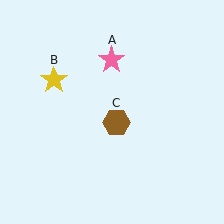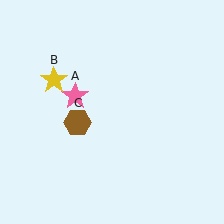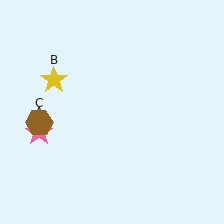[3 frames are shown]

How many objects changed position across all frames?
2 objects changed position: pink star (object A), brown hexagon (object C).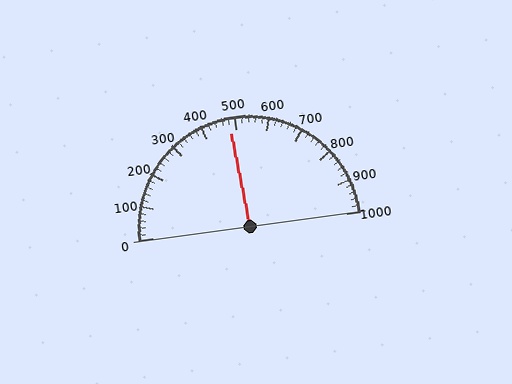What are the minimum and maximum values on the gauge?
The gauge ranges from 0 to 1000.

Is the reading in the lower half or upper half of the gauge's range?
The reading is in the lower half of the range (0 to 1000).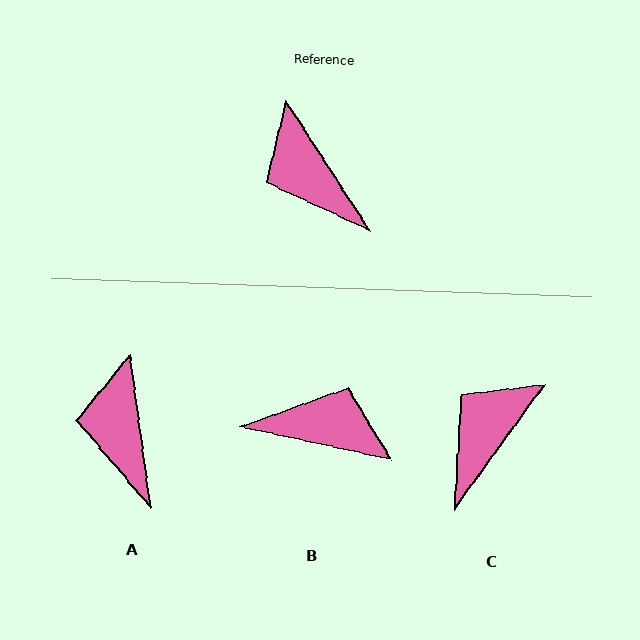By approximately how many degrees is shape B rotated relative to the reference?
Approximately 135 degrees clockwise.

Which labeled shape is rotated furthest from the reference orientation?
B, about 135 degrees away.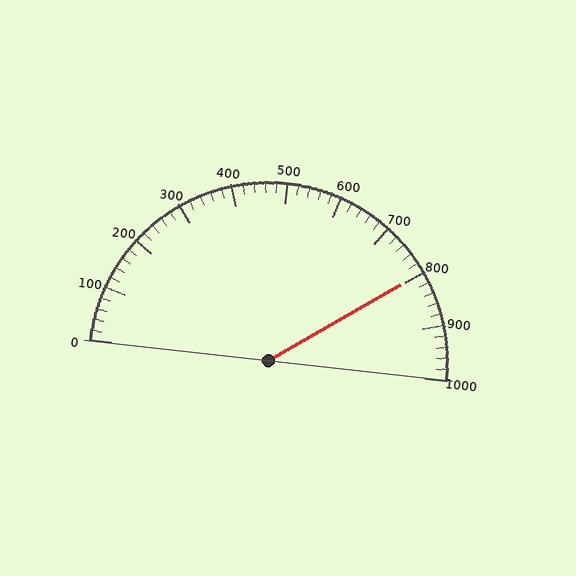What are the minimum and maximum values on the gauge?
The gauge ranges from 0 to 1000.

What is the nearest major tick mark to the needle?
The nearest major tick mark is 800.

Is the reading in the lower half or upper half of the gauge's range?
The reading is in the upper half of the range (0 to 1000).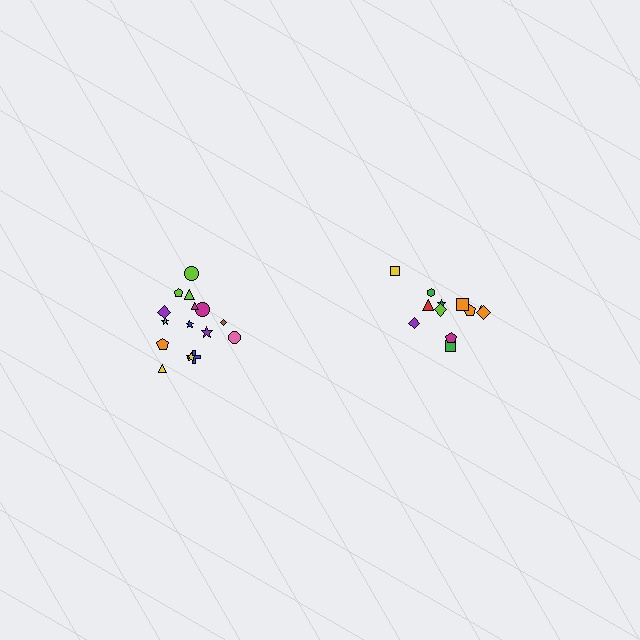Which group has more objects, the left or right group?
The left group.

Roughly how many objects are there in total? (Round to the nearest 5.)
Roughly 25 objects in total.